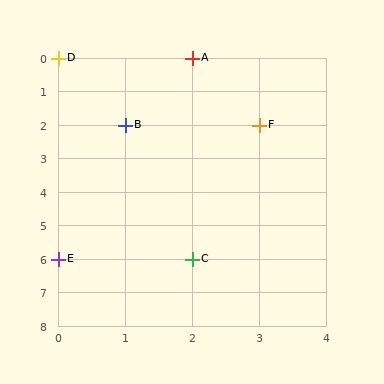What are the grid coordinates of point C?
Point C is at grid coordinates (2, 6).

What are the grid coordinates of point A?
Point A is at grid coordinates (2, 0).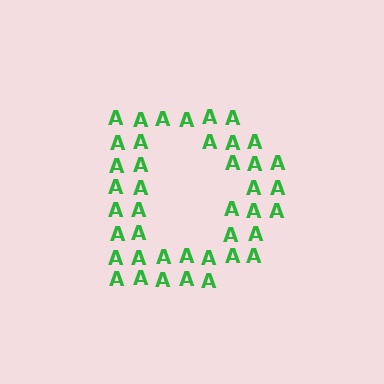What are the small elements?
The small elements are letter A's.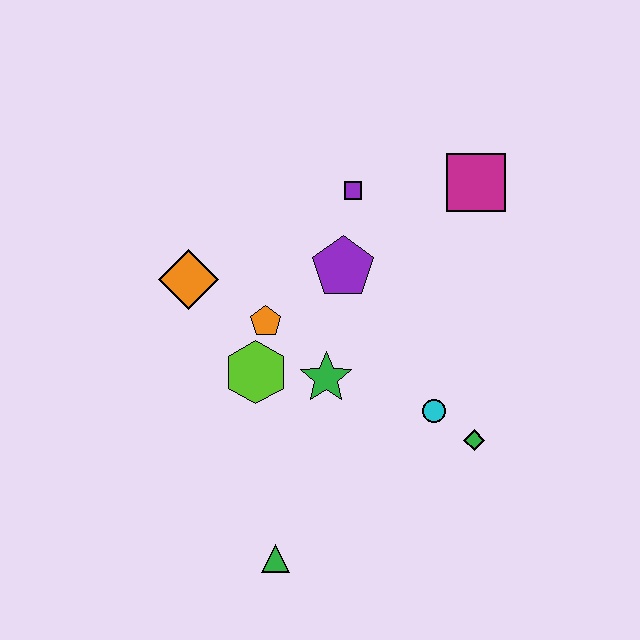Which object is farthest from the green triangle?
The magenta square is farthest from the green triangle.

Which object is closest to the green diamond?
The cyan circle is closest to the green diamond.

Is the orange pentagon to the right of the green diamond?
No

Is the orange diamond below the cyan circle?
No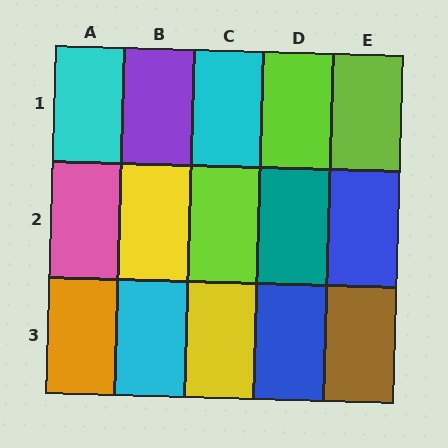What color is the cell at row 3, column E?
Brown.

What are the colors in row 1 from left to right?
Cyan, purple, cyan, lime, lime.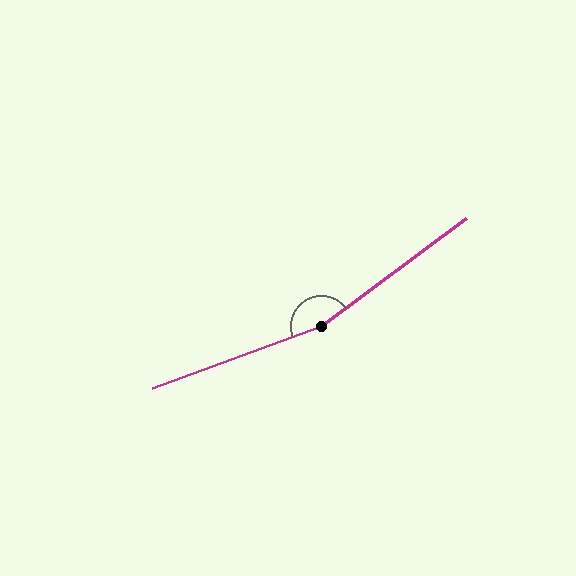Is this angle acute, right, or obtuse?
It is obtuse.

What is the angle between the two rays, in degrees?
Approximately 163 degrees.